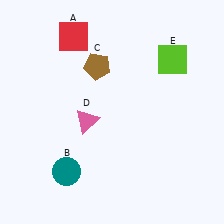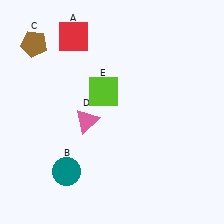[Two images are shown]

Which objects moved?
The objects that moved are: the brown pentagon (C), the lime square (E).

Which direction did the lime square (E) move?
The lime square (E) moved left.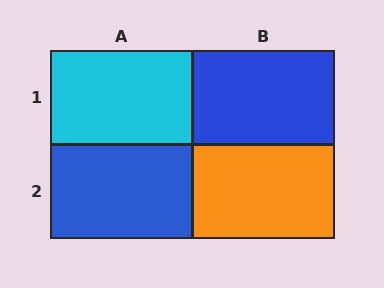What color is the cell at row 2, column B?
Orange.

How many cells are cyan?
1 cell is cyan.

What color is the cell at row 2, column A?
Blue.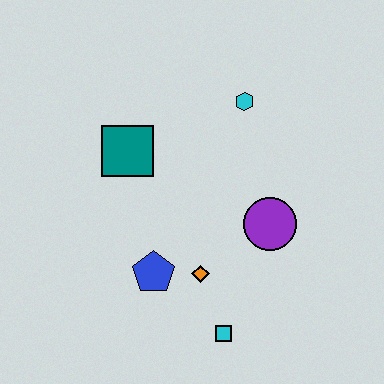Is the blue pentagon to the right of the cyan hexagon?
No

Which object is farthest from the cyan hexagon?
The cyan square is farthest from the cyan hexagon.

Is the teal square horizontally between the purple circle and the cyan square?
No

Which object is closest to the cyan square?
The orange diamond is closest to the cyan square.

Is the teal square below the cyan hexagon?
Yes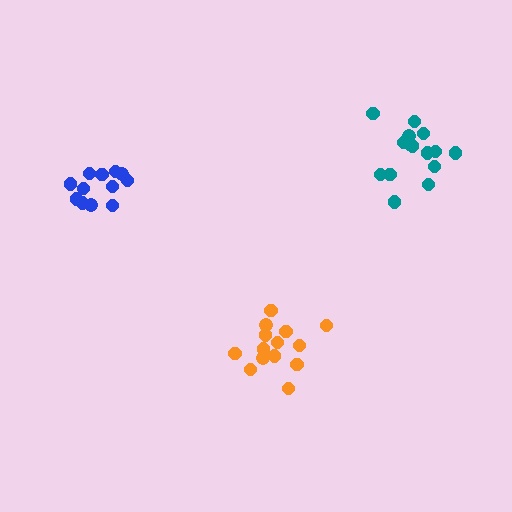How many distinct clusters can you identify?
There are 3 distinct clusters.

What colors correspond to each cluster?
The clusters are colored: orange, blue, teal.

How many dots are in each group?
Group 1: 14 dots, Group 2: 12 dots, Group 3: 15 dots (41 total).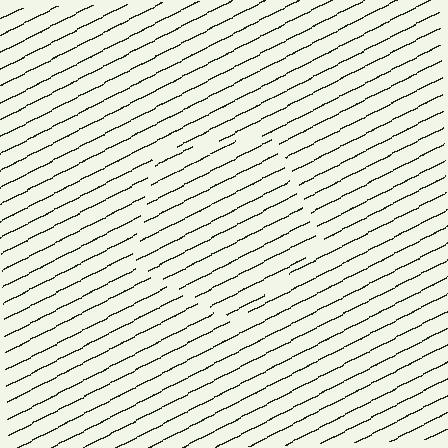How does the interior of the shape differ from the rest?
The interior of the shape contains the same grating, shifted by half a period — the contour is defined by the phase discontinuity where line-ends from the inner and outer gratings abut.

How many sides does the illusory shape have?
5 sides — the line-ends trace a pentagon.